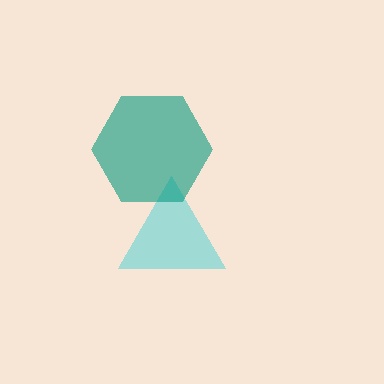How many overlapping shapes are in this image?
There are 2 overlapping shapes in the image.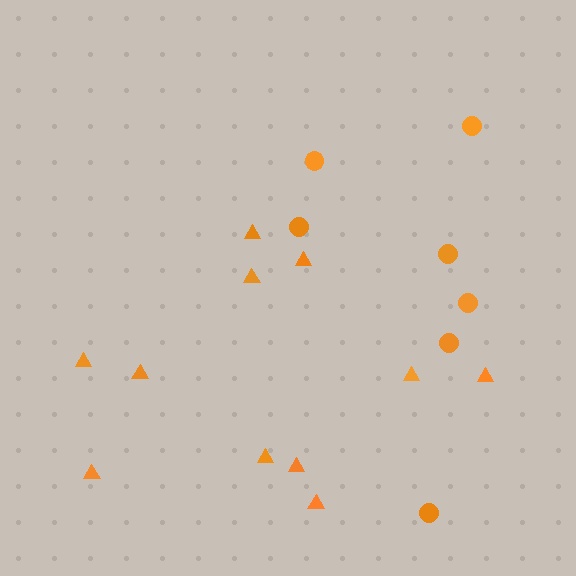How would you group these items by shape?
There are 2 groups: one group of circles (7) and one group of triangles (11).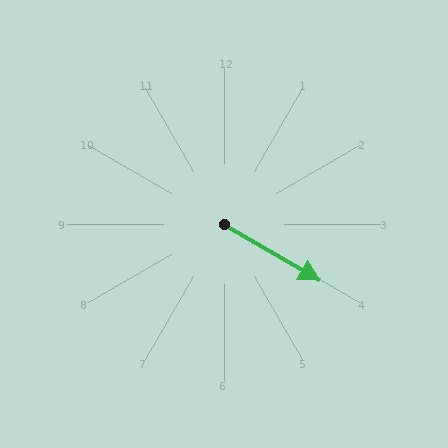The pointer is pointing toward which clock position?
Roughly 4 o'clock.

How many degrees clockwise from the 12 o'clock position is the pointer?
Approximately 120 degrees.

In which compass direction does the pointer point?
Southeast.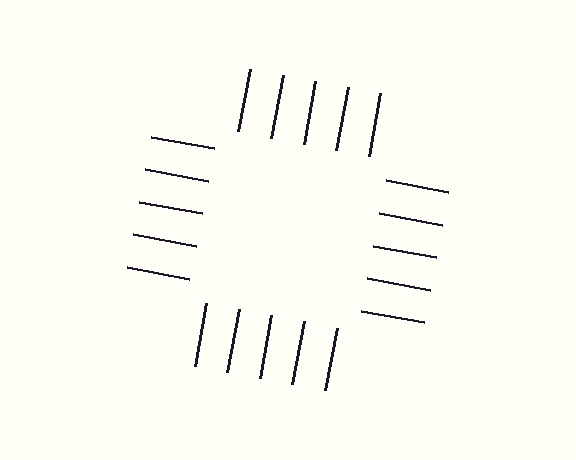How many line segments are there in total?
20 — 5 along each of the 4 edges.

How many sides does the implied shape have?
4 sides — the line-ends trace a square.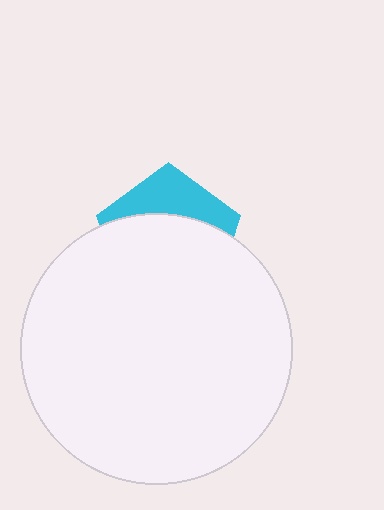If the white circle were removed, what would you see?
You would see the complete cyan pentagon.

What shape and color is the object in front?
The object in front is a white circle.